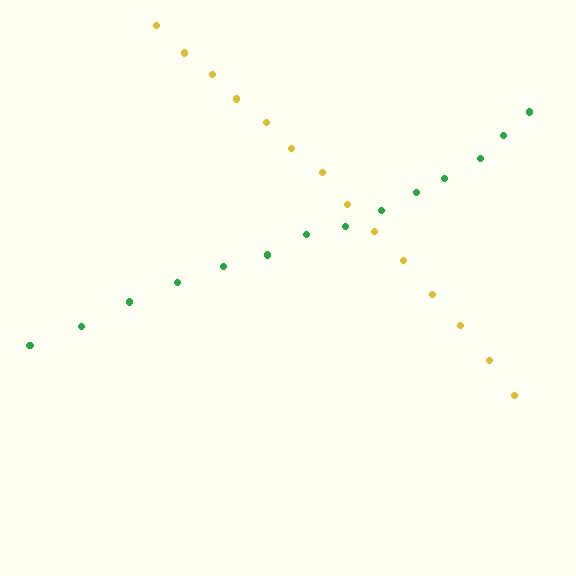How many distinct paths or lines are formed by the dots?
There are 2 distinct paths.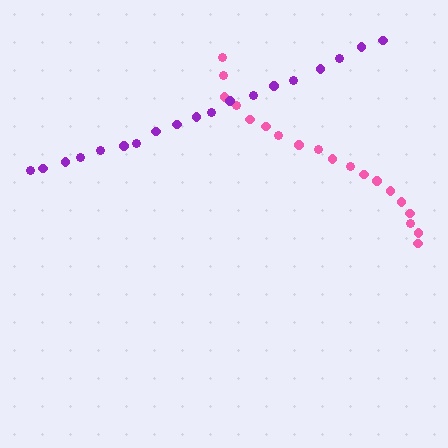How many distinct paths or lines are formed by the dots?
There are 2 distinct paths.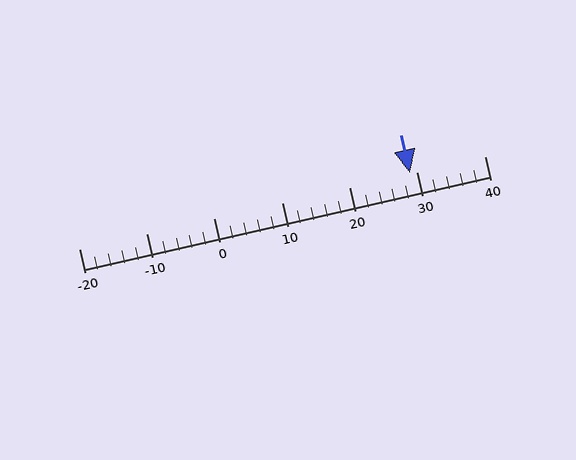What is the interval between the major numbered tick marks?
The major tick marks are spaced 10 units apart.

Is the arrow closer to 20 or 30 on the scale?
The arrow is closer to 30.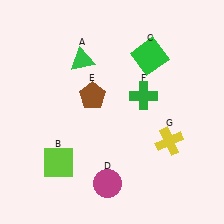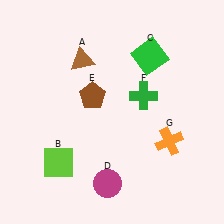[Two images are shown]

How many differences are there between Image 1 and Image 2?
There are 2 differences between the two images.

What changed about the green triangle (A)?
In Image 1, A is green. In Image 2, it changed to brown.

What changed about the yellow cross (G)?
In Image 1, G is yellow. In Image 2, it changed to orange.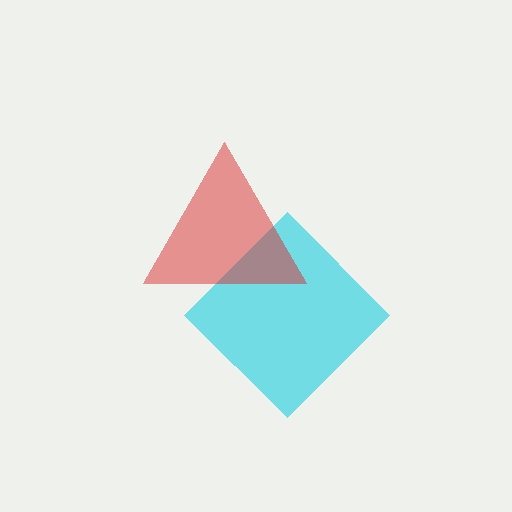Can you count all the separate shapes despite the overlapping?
Yes, there are 2 separate shapes.